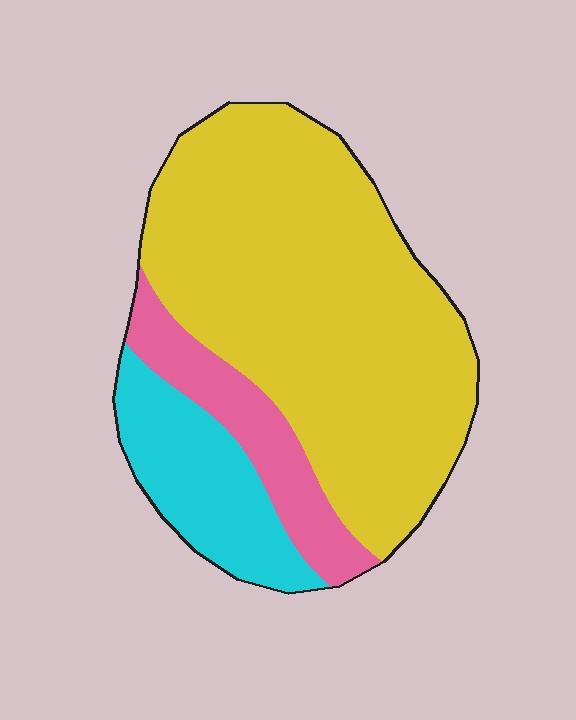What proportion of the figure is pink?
Pink takes up less than a sixth of the figure.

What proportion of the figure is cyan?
Cyan takes up about one sixth (1/6) of the figure.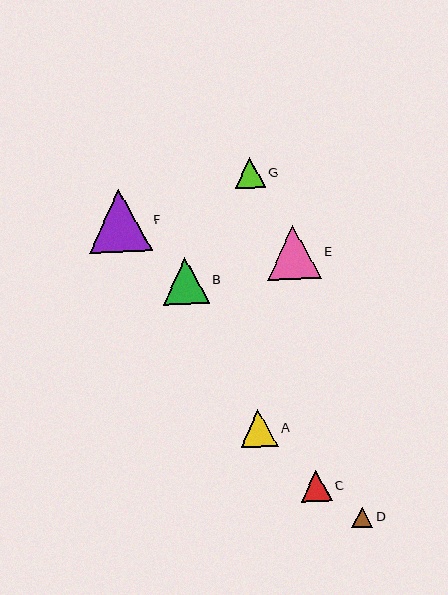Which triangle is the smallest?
Triangle D is the smallest with a size of approximately 21 pixels.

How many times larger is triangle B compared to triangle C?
Triangle B is approximately 1.5 times the size of triangle C.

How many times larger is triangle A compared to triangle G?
Triangle A is approximately 1.2 times the size of triangle G.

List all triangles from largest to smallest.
From largest to smallest: F, E, B, A, C, G, D.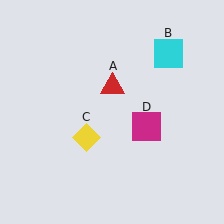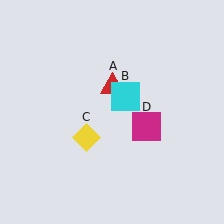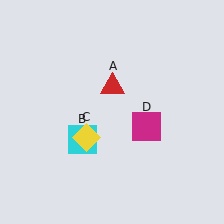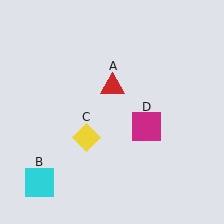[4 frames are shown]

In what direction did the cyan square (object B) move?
The cyan square (object B) moved down and to the left.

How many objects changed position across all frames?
1 object changed position: cyan square (object B).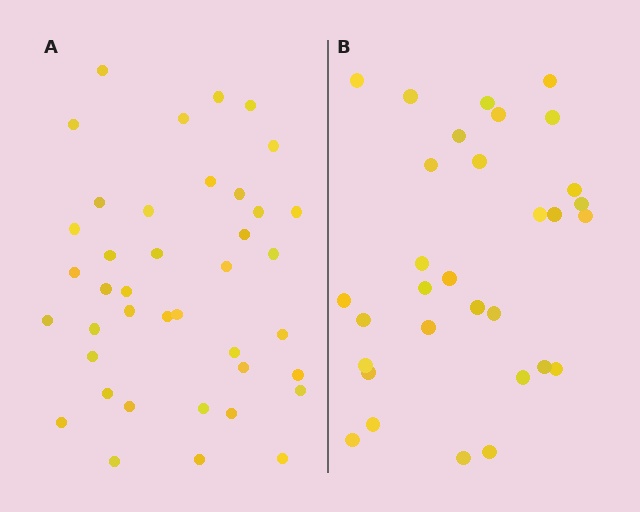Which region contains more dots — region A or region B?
Region A (the left region) has more dots.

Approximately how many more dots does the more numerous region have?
Region A has roughly 8 or so more dots than region B.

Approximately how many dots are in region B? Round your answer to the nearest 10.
About 30 dots. (The exact count is 31, which rounds to 30.)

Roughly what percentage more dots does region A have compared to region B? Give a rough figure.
About 30% more.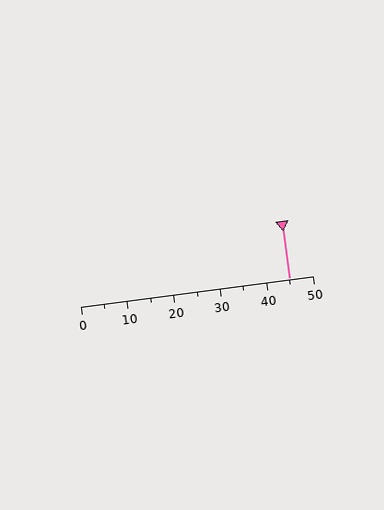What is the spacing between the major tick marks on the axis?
The major ticks are spaced 10 apart.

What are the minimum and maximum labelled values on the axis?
The axis runs from 0 to 50.